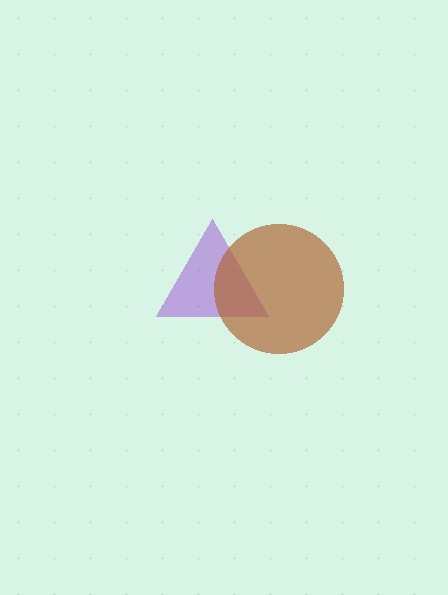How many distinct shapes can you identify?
There are 2 distinct shapes: a purple triangle, a brown circle.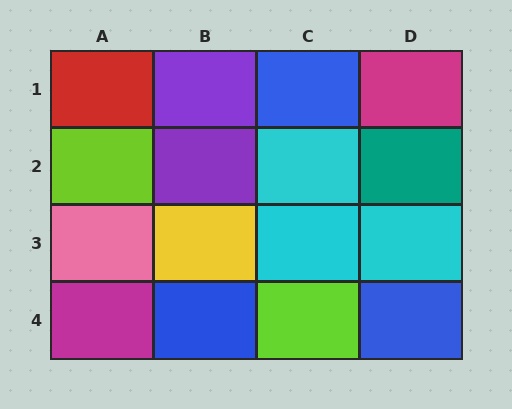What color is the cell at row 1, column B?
Purple.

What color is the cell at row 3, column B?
Yellow.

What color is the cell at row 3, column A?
Pink.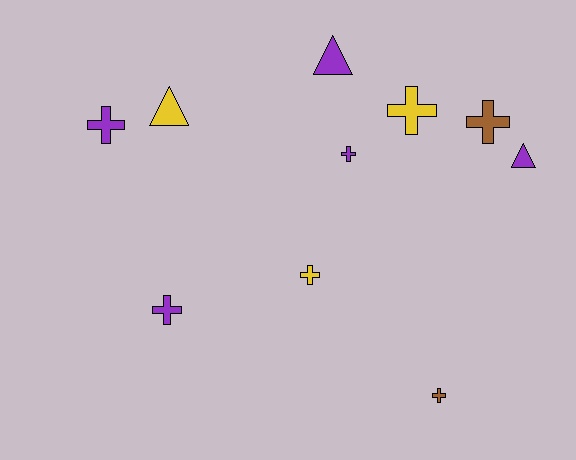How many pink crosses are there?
There are no pink crosses.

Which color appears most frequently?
Purple, with 5 objects.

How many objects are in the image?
There are 10 objects.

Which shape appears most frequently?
Cross, with 7 objects.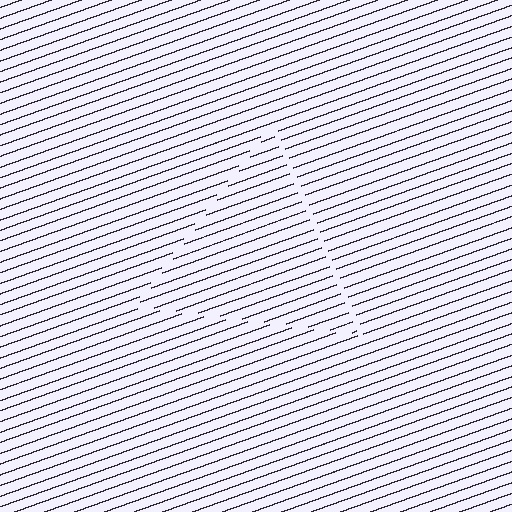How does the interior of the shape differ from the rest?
The interior of the shape contains the same grating, shifted by half a period — the contour is defined by the phase discontinuity where line-ends from the inner and outer gratings abut.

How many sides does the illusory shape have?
3 sides — the line-ends trace a triangle.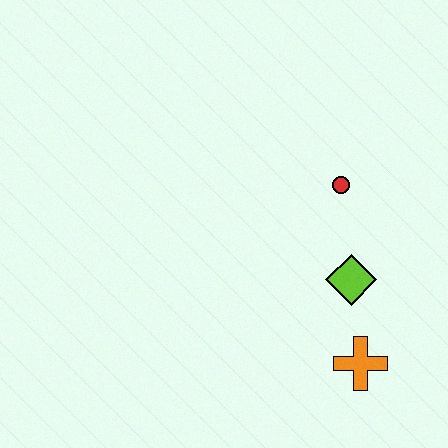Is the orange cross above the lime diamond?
No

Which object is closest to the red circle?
The lime diamond is closest to the red circle.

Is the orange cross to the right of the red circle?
Yes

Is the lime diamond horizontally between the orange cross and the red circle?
Yes